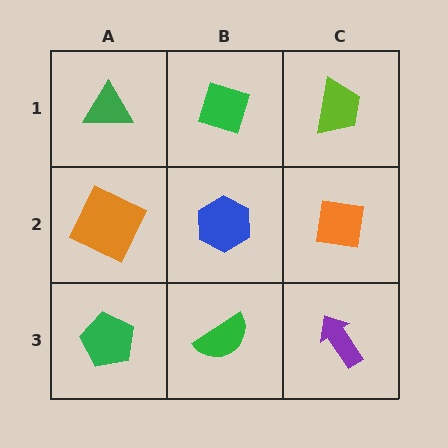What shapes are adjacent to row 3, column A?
An orange square (row 2, column A), a green semicircle (row 3, column B).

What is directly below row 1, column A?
An orange square.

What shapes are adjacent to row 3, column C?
An orange square (row 2, column C), a green semicircle (row 3, column B).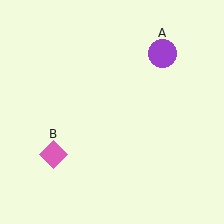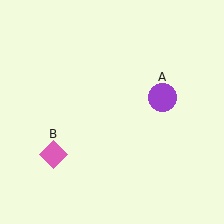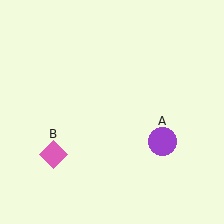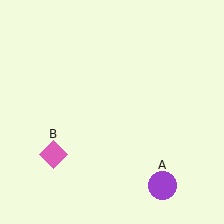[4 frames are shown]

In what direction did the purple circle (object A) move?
The purple circle (object A) moved down.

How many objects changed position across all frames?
1 object changed position: purple circle (object A).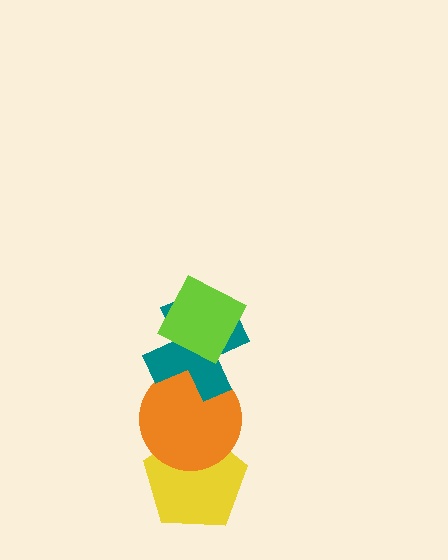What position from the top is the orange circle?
The orange circle is 3rd from the top.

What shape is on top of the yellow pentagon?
The orange circle is on top of the yellow pentagon.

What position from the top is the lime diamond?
The lime diamond is 1st from the top.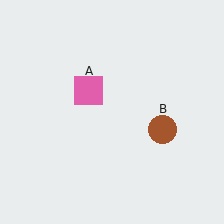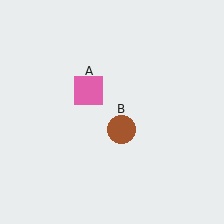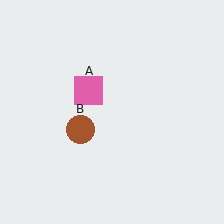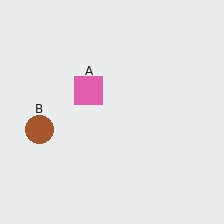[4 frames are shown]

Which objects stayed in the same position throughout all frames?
Pink square (object A) remained stationary.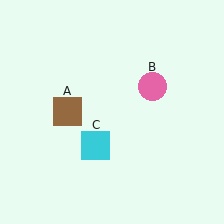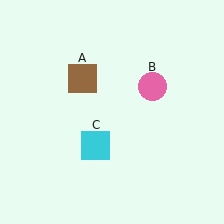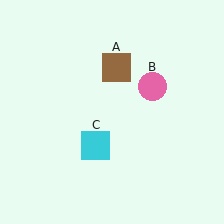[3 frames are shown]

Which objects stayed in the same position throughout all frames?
Pink circle (object B) and cyan square (object C) remained stationary.